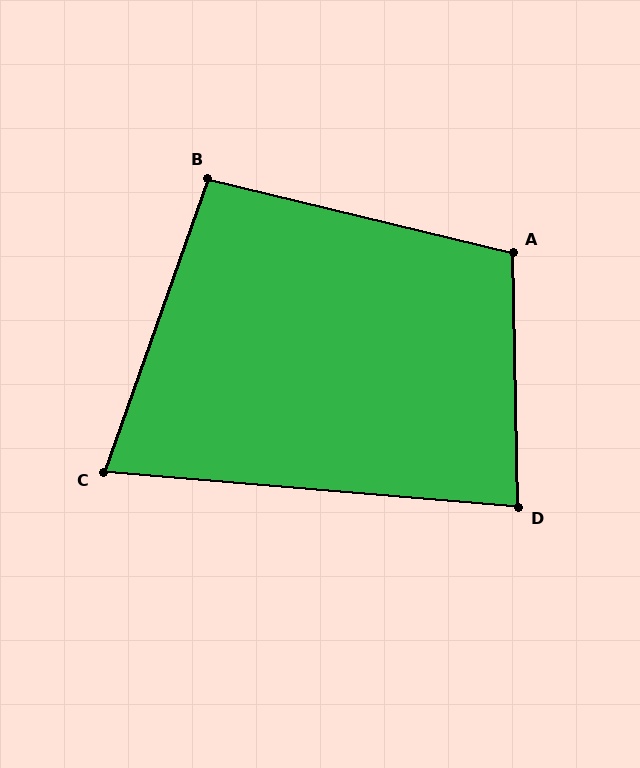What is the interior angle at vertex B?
Approximately 96 degrees (obtuse).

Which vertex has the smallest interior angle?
C, at approximately 75 degrees.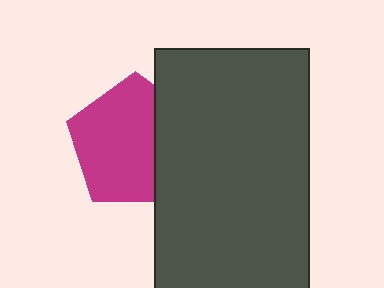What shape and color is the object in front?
The object in front is a dark gray rectangle.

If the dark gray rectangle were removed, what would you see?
You would see the complete magenta pentagon.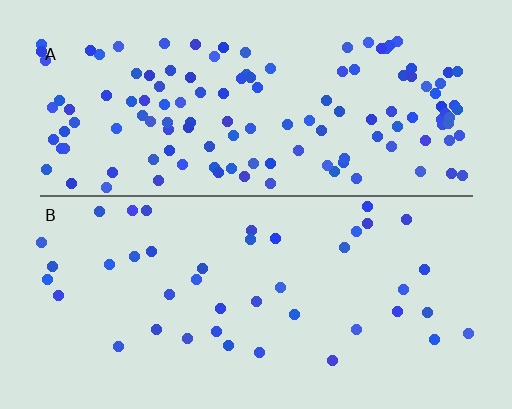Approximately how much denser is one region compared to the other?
Approximately 3.1× — region A over region B.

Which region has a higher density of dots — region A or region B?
A (the top).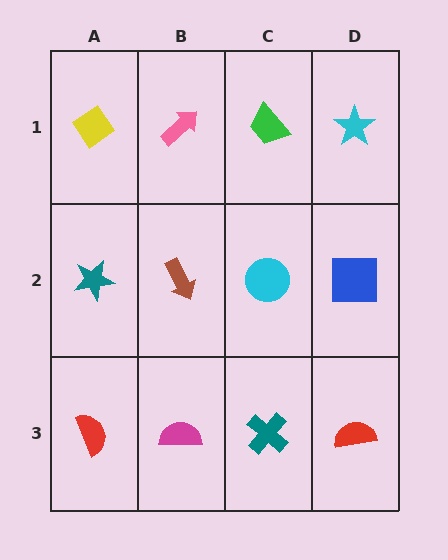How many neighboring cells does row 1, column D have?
2.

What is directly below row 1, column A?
A teal star.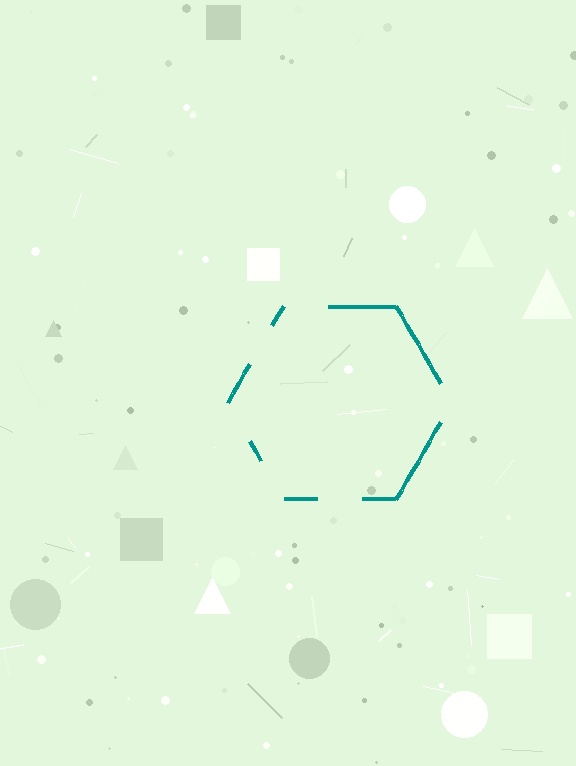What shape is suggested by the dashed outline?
The dashed outline suggests a hexagon.